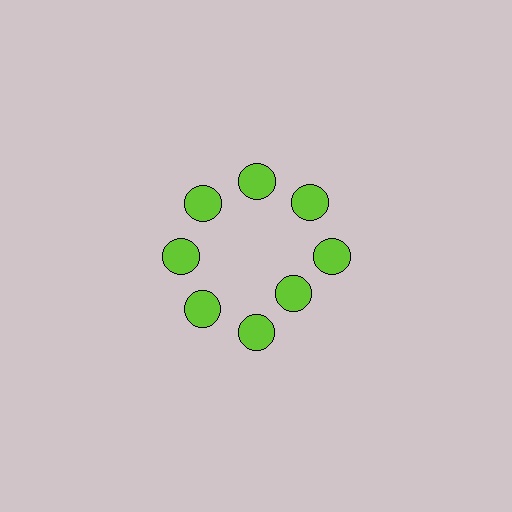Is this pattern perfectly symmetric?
No. The 8 lime circles are arranged in a ring, but one element near the 4 o'clock position is pulled inward toward the center, breaking the 8-fold rotational symmetry.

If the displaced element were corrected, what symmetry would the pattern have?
It would have 8-fold rotational symmetry — the pattern would map onto itself every 45 degrees.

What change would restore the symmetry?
The symmetry would be restored by moving it outward, back onto the ring so that all 8 circles sit at equal angles and equal distance from the center.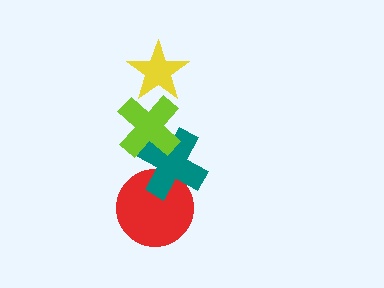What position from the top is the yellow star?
The yellow star is 1st from the top.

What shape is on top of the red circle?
The teal cross is on top of the red circle.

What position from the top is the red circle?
The red circle is 4th from the top.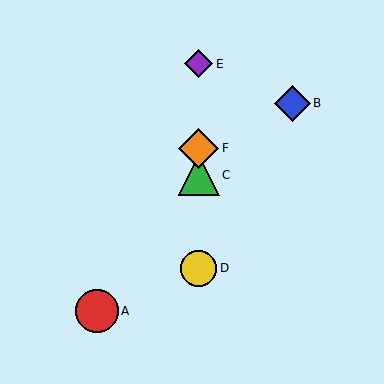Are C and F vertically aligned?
Yes, both are at x≈199.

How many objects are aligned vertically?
4 objects (C, D, E, F) are aligned vertically.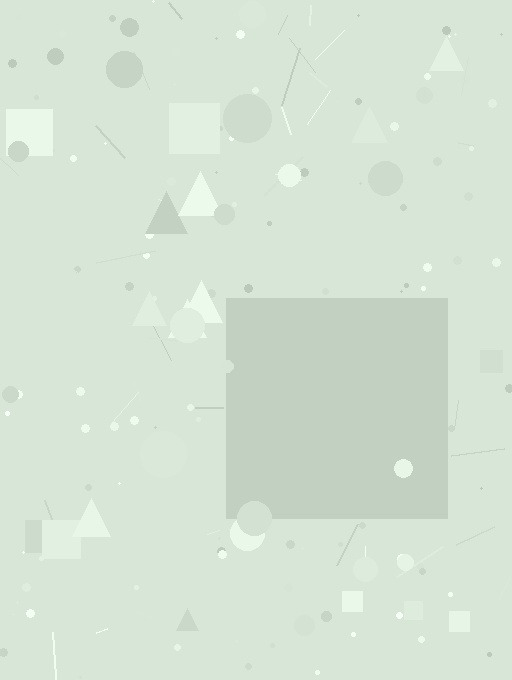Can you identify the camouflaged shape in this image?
The camouflaged shape is a square.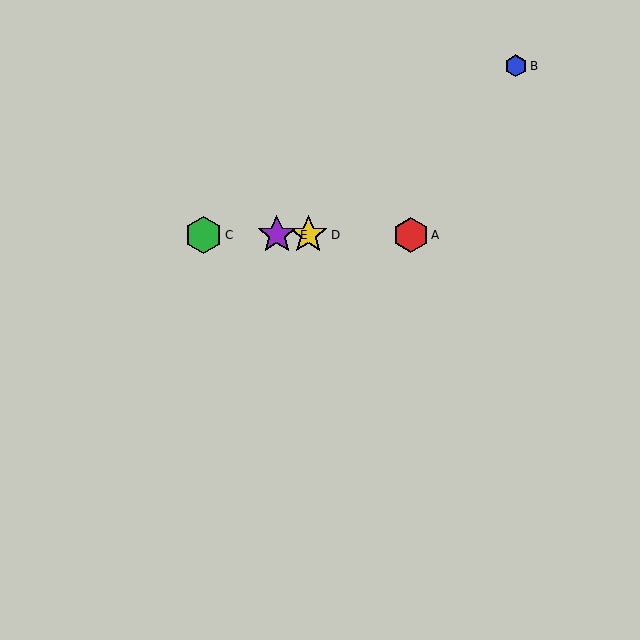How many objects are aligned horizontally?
4 objects (A, C, D, E) are aligned horizontally.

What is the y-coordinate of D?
Object D is at y≈235.